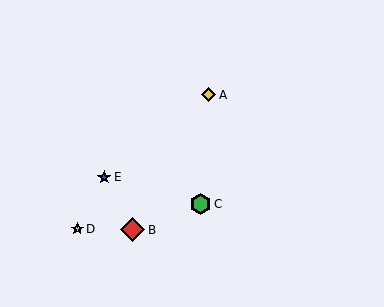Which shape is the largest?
The red diamond (labeled B) is the largest.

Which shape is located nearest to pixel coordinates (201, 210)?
The green hexagon (labeled C) at (201, 204) is nearest to that location.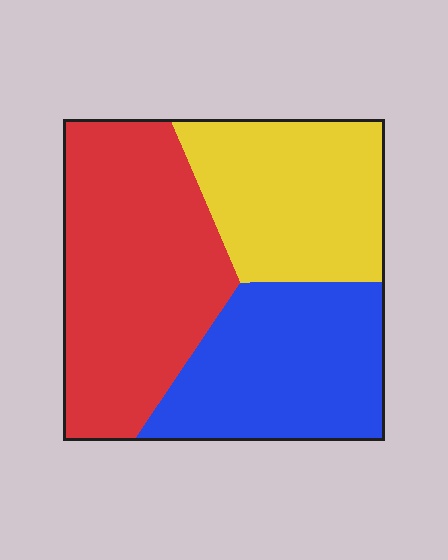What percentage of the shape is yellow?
Yellow takes up about one quarter (1/4) of the shape.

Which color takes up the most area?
Red, at roughly 40%.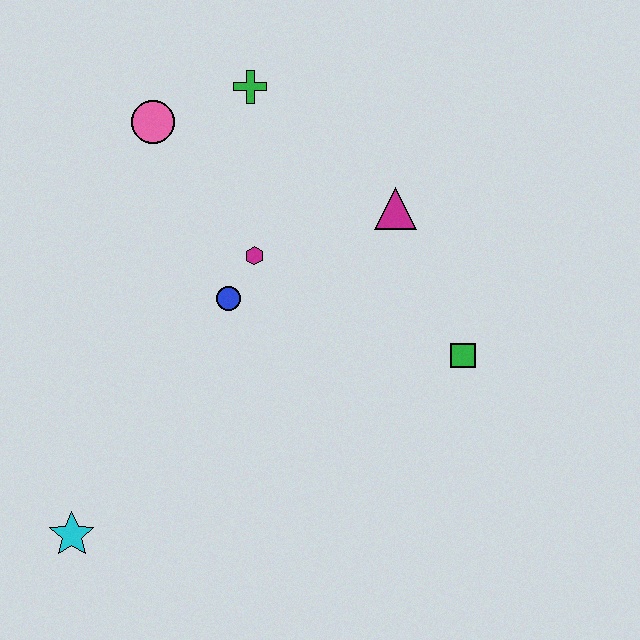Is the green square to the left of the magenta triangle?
No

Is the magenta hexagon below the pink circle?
Yes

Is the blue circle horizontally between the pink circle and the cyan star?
No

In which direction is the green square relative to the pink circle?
The green square is to the right of the pink circle.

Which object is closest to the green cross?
The pink circle is closest to the green cross.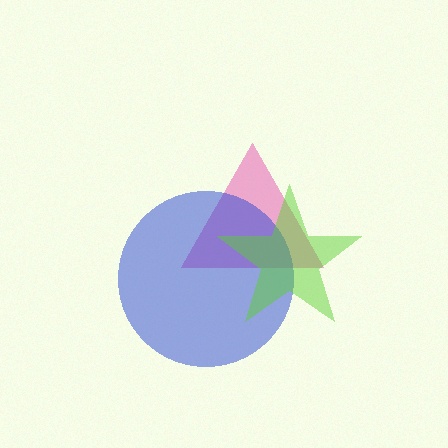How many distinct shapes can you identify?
There are 3 distinct shapes: a pink triangle, a blue circle, a lime star.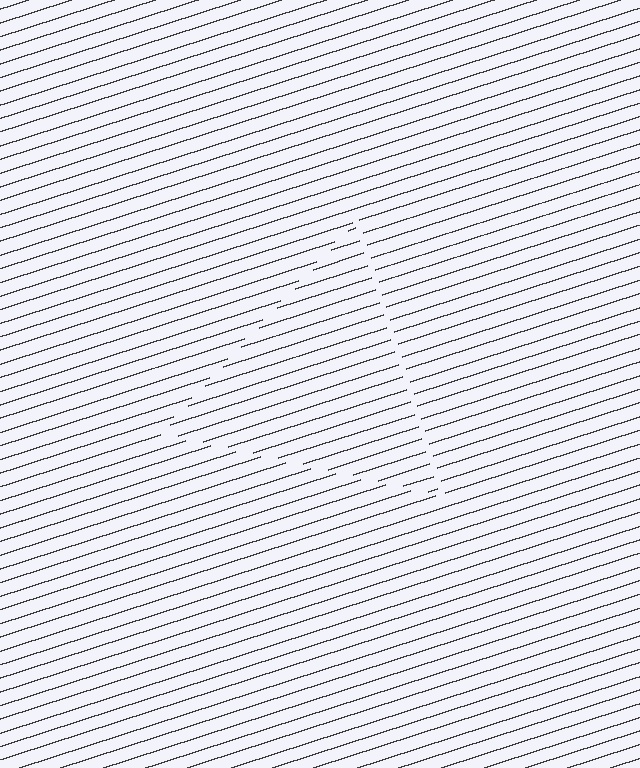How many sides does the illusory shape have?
3 sides — the line-ends trace a triangle.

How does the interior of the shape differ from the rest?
The interior of the shape contains the same grating, shifted by half a period — the contour is defined by the phase discontinuity where line-ends from the inner and outer gratings abut.